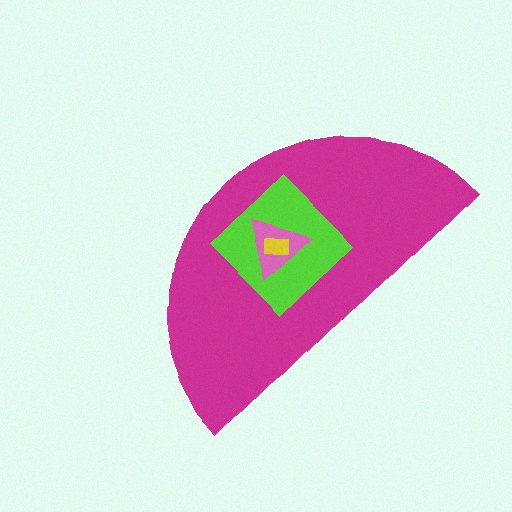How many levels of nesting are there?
4.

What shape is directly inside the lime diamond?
The pink triangle.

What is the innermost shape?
The yellow rectangle.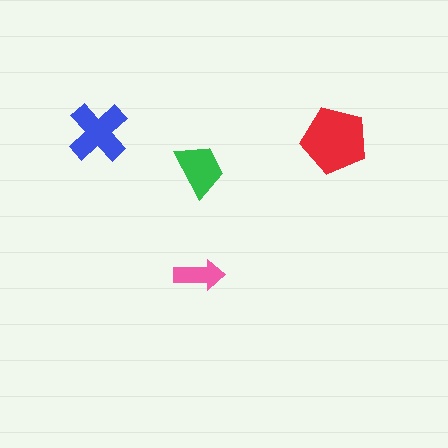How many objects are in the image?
There are 4 objects in the image.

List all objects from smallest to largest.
The pink arrow, the green trapezoid, the blue cross, the red pentagon.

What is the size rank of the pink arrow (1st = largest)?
4th.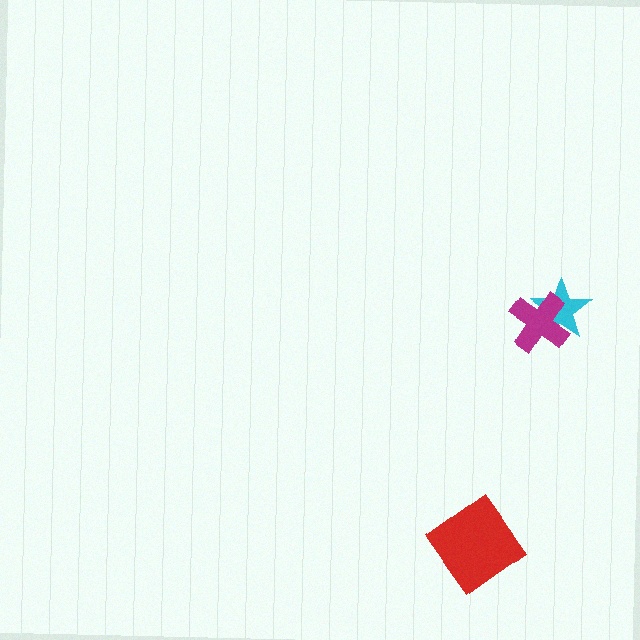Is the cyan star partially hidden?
Yes, it is partially covered by another shape.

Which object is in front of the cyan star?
The magenta cross is in front of the cyan star.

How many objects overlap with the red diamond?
0 objects overlap with the red diamond.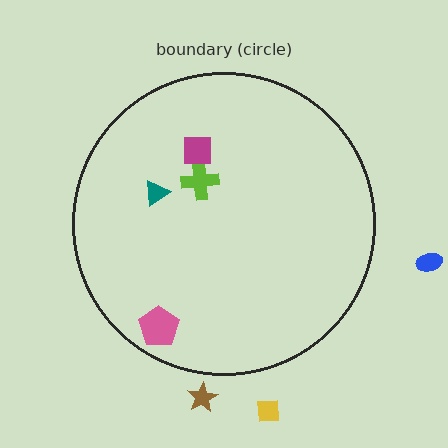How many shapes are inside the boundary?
4 inside, 3 outside.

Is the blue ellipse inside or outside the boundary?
Outside.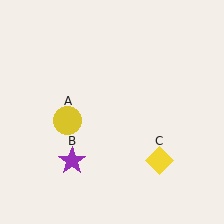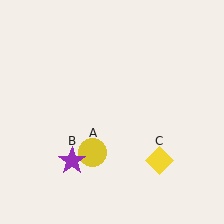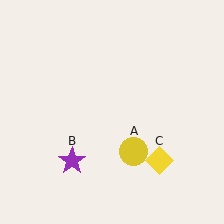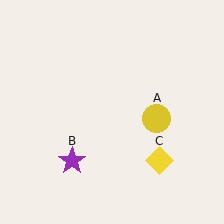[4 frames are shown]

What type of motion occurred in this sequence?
The yellow circle (object A) rotated counterclockwise around the center of the scene.